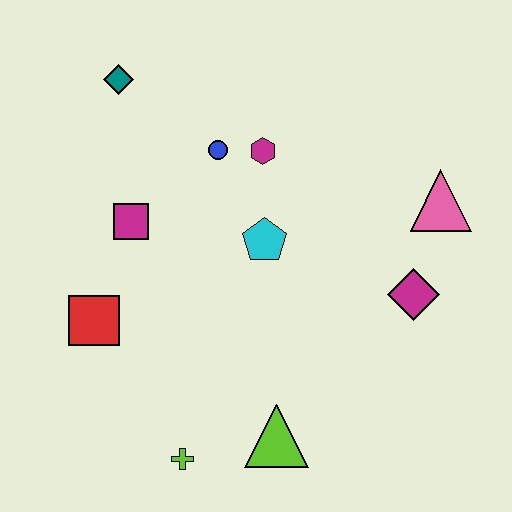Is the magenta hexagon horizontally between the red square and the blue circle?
No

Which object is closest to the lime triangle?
The lime cross is closest to the lime triangle.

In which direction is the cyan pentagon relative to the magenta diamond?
The cyan pentagon is to the left of the magenta diamond.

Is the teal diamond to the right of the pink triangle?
No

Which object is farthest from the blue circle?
The lime cross is farthest from the blue circle.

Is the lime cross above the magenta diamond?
No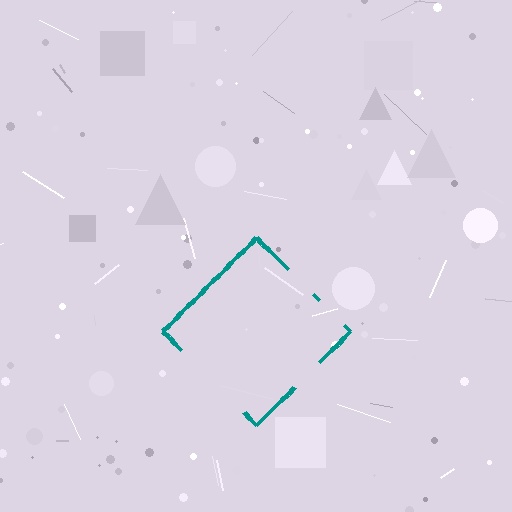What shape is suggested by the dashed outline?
The dashed outline suggests a diamond.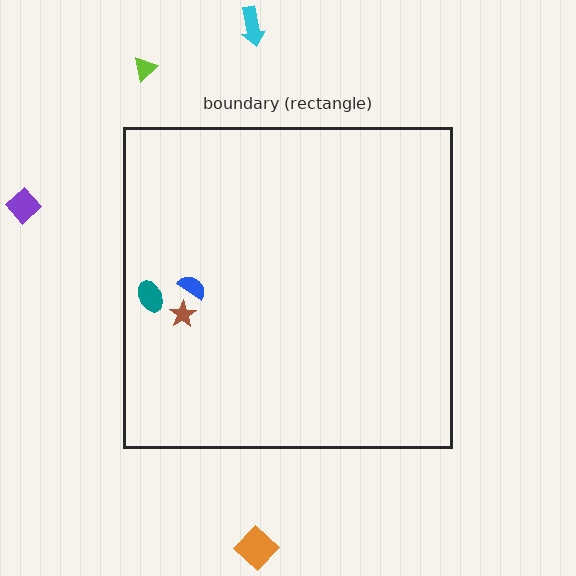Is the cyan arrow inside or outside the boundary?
Outside.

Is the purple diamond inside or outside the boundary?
Outside.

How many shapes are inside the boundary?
3 inside, 4 outside.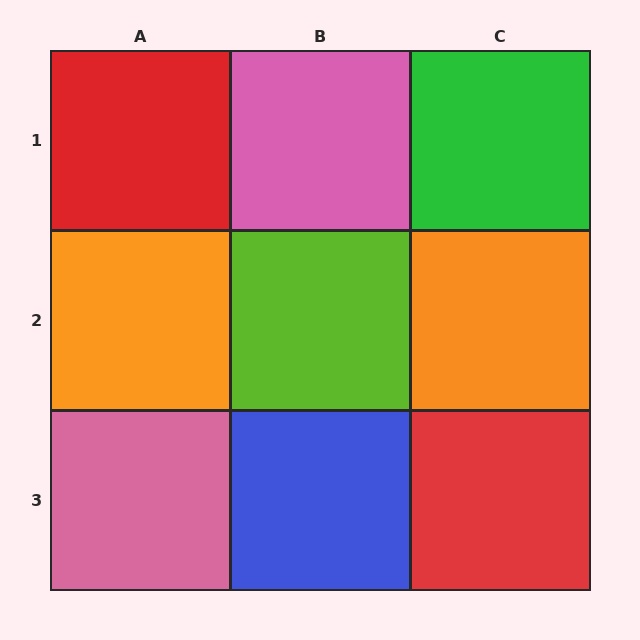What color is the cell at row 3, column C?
Red.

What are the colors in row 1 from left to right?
Red, pink, green.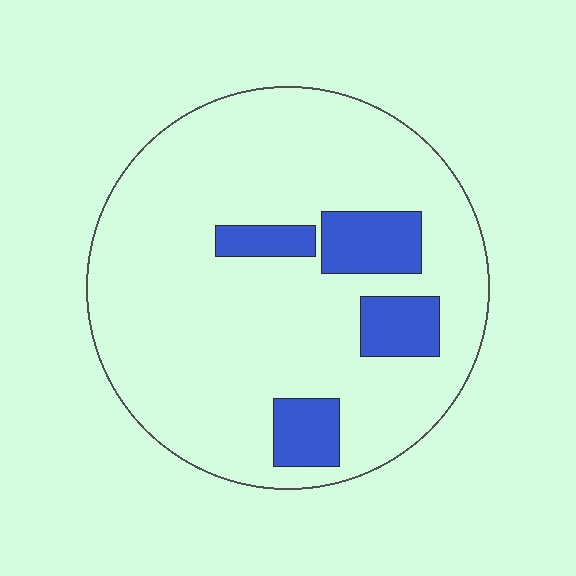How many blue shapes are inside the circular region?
4.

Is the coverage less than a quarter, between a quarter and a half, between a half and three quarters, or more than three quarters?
Less than a quarter.